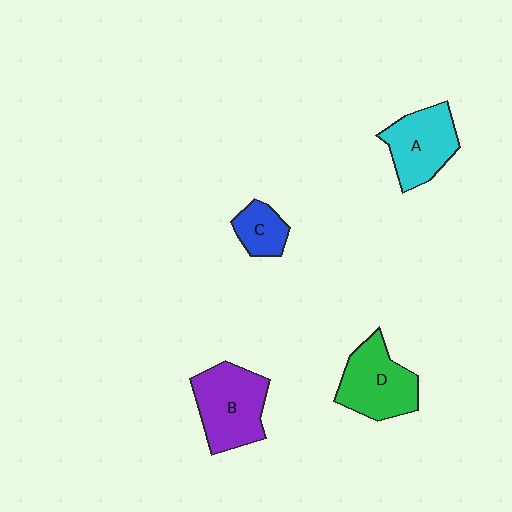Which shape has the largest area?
Shape B (purple).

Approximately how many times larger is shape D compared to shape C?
Approximately 2.1 times.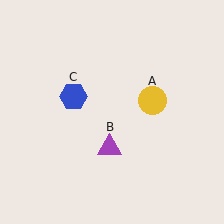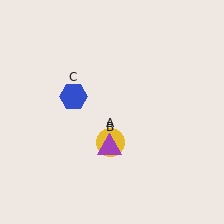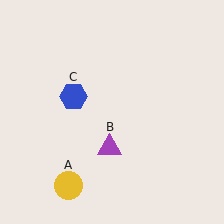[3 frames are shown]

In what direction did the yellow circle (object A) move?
The yellow circle (object A) moved down and to the left.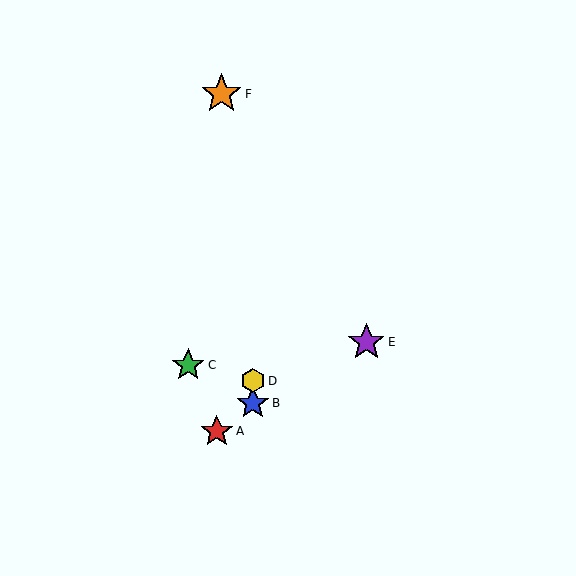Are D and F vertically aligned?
No, D is at x≈253 and F is at x≈222.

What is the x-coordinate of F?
Object F is at x≈222.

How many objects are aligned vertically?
2 objects (B, D) are aligned vertically.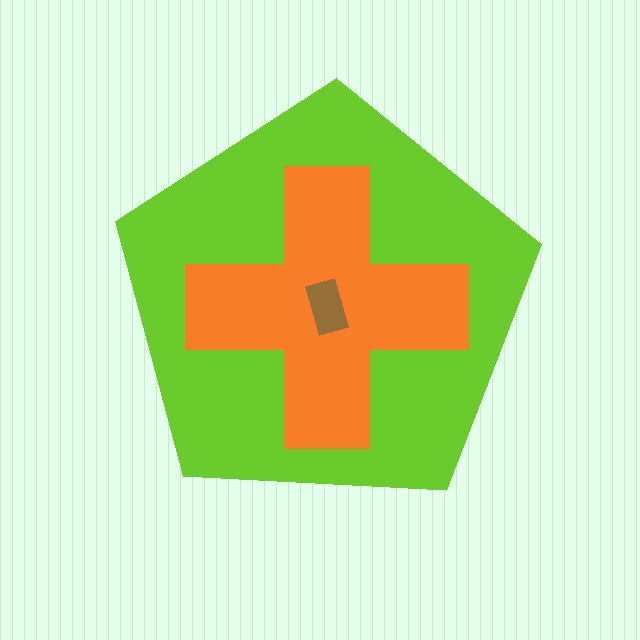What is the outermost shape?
The lime pentagon.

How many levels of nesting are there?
3.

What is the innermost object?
The brown rectangle.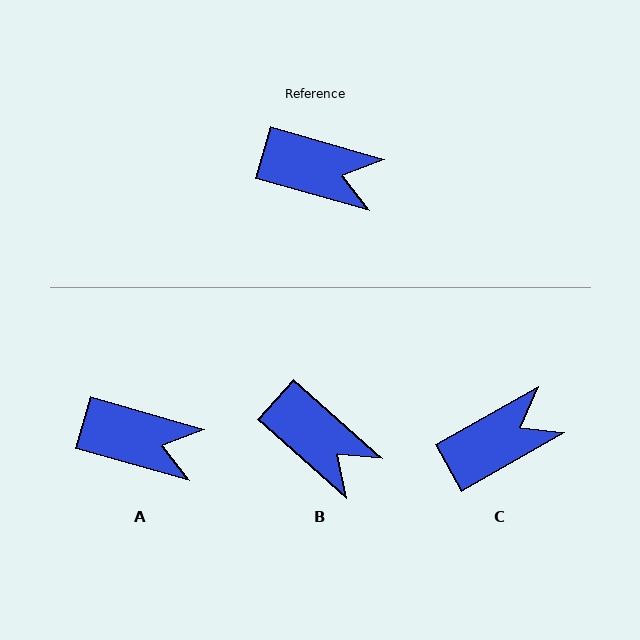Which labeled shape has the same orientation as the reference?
A.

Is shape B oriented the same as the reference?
No, it is off by about 26 degrees.